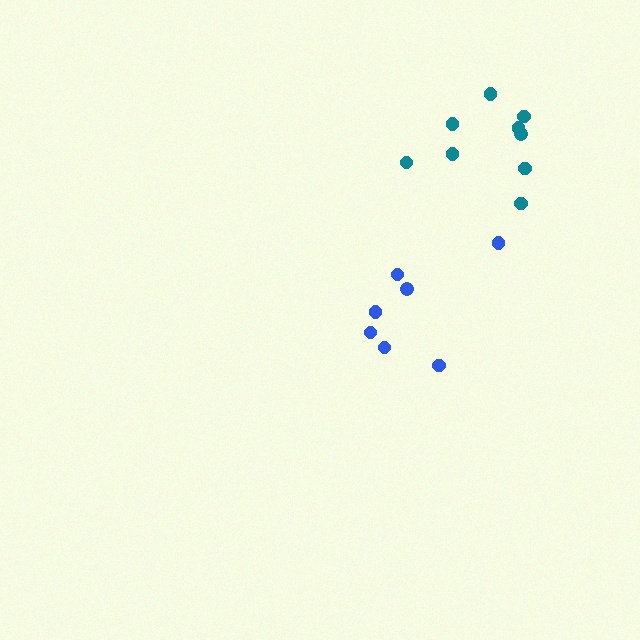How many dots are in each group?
Group 1: 7 dots, Group 2: 9 dots (16 total).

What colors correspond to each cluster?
The clusters are colored: blue, teal.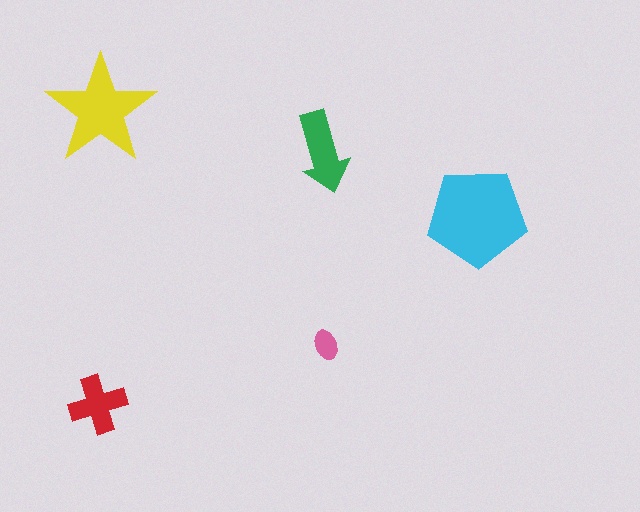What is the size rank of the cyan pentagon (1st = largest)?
1st.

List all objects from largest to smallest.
The cyan pentagon, the yellow star, the green arrow, the red cross, the pink ellipse.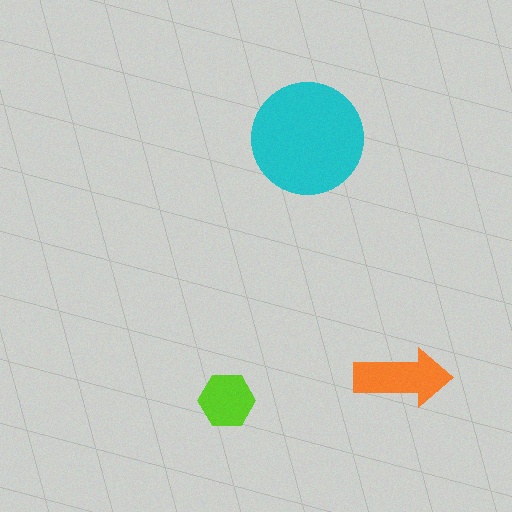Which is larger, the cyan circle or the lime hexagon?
The cyan circle.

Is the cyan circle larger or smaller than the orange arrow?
Larger.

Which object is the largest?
The cyan circle.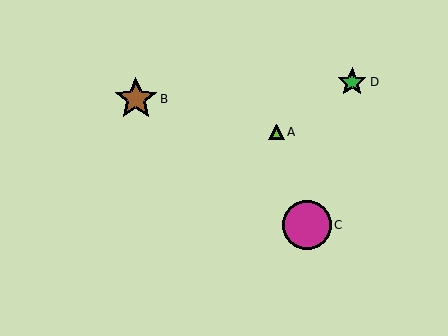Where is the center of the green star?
The center of the green star is at (352, 82).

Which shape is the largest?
The magenta circle (labeled C) is the largest.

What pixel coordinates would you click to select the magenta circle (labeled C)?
Click at (307, 225) to select the magenta circle C.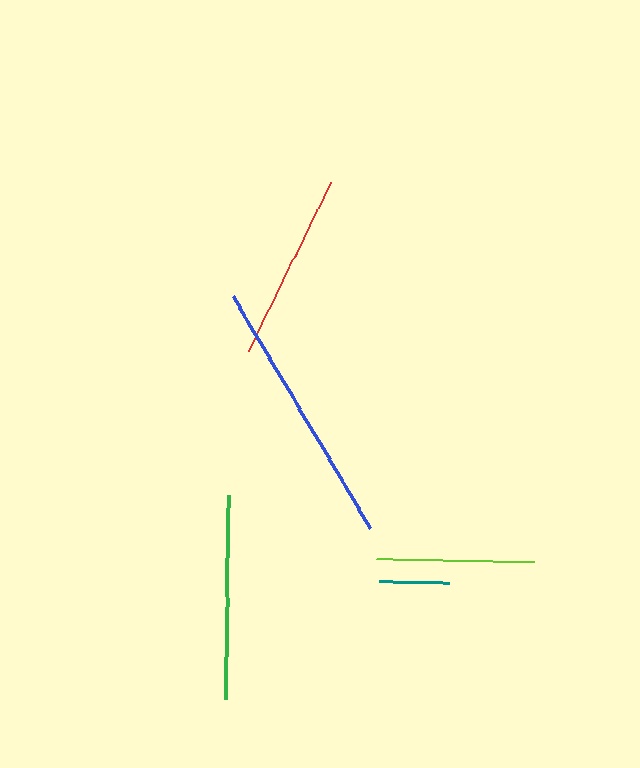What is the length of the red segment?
The red segment is approximately 187 pixels long.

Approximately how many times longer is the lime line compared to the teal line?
The lime line is approximately 2.3 times the length of the teal line.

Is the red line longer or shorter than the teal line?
The red line is longer than the teal line.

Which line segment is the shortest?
The teal line is the shortest at approximately 70 pixels.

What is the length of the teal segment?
The teal segment is approximately 70 pixels long.